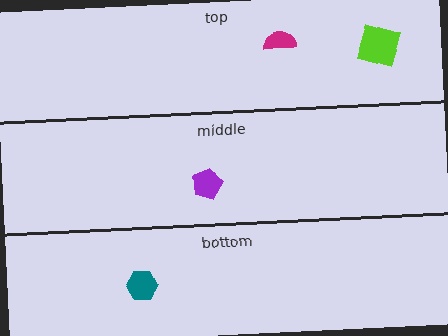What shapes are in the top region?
The lime square, the magenta semicircle.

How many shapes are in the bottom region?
1.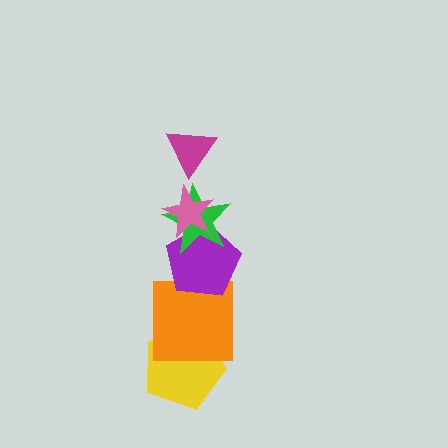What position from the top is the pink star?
The pink star is 2nd from the top.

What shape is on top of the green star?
The pink star is on top of the green star.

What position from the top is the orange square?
The orange square is 5th from the top.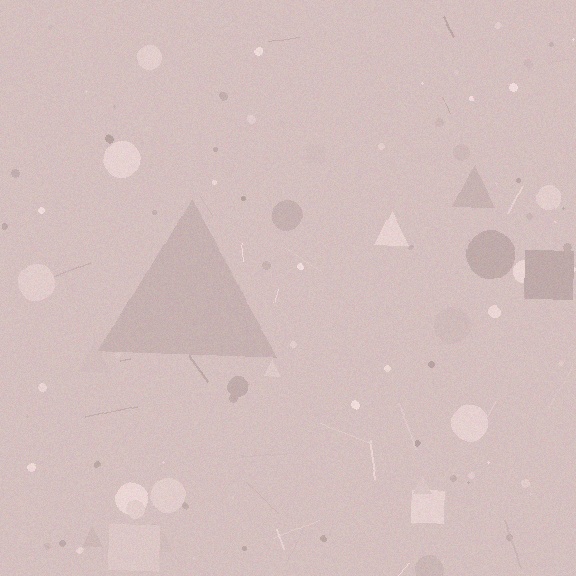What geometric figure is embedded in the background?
A triangle is embedded in the background.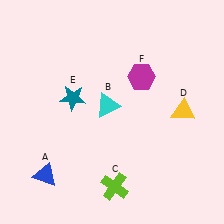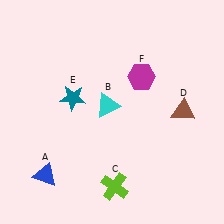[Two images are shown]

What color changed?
The triangle (D) changed from yellow in Image 1 to brown in Image 2.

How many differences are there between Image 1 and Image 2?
There is 1 difference between the two images.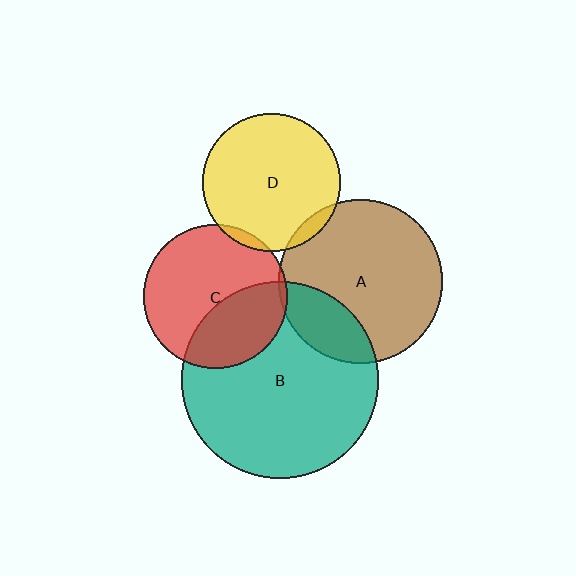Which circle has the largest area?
Circle B (teal).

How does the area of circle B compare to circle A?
Approximately 1.5 times.